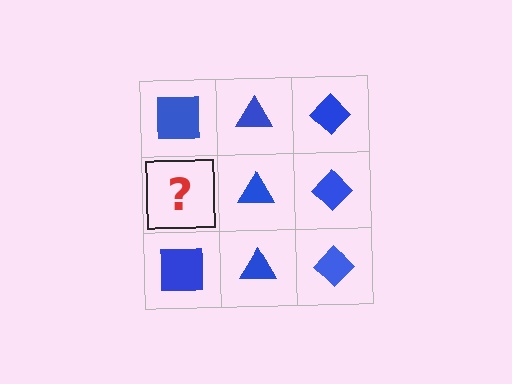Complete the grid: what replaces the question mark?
The question mark should be replaced with a blue square.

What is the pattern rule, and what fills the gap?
The rule is that each column has a consistent shape. The gap should be filled with a blue square.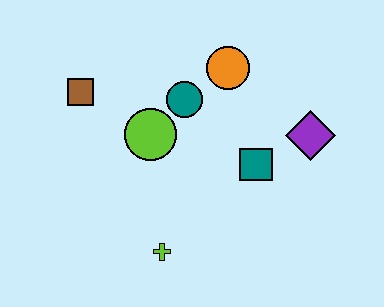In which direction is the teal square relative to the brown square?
The teal square is to the right of the brown square.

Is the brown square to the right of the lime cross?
No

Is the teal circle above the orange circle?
No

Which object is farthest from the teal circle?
The lime cross is farthest from the teal circle.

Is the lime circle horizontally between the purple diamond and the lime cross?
No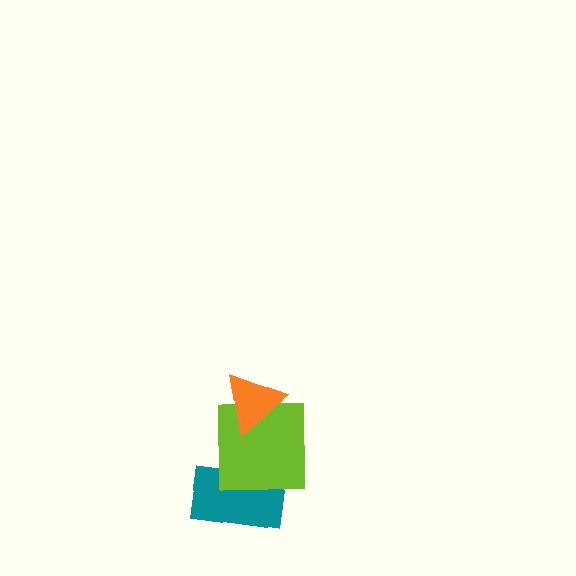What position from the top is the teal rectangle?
The teal rectangle is 3rd from the top.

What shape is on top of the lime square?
The orange triangle is on top of the lime square.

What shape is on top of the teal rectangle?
The lime square is on top of the teal rectangle.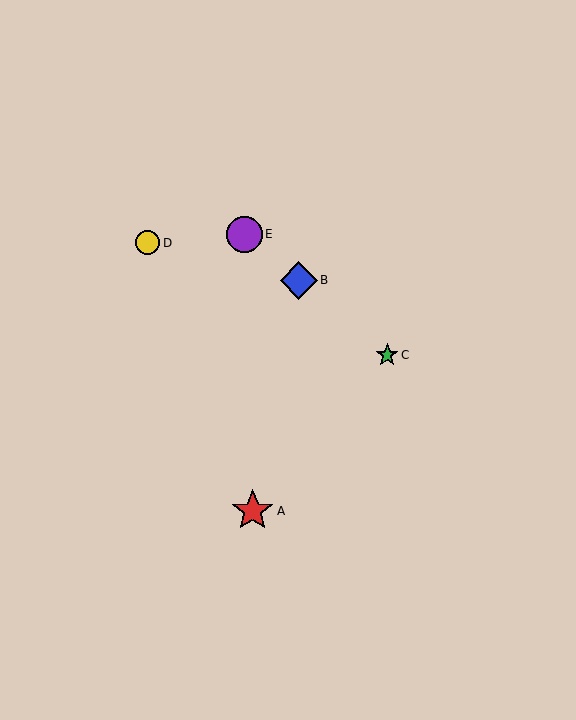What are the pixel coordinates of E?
Object E is at (244, 234).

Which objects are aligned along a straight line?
Objects B, C, E are aligned along a straight line.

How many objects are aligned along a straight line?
3 objects (B, C, E) are aligned along a straight line.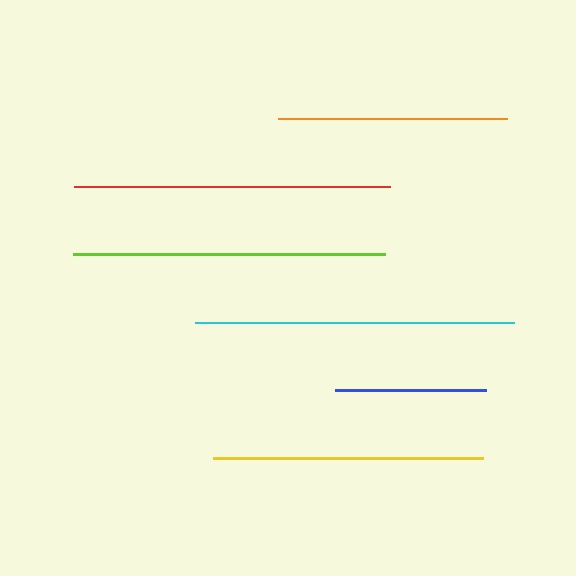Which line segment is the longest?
The cyan line is the longest at approximately 319 pixels.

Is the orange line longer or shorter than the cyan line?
The cyan line is longer than the orange line.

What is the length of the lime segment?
The lime segment is approximately 312 pixels long.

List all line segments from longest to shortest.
From longest to shortest: cyan, red, lime, yellow, orange, blue.